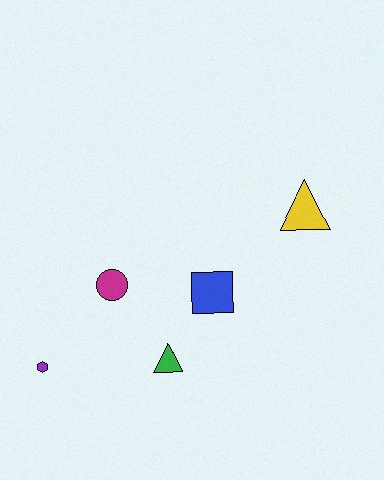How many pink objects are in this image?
There are no pink objects.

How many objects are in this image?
There are 5 objects.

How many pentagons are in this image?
There are no pentagons.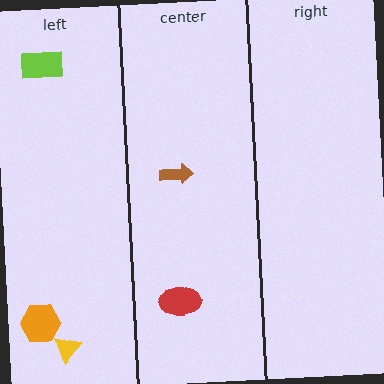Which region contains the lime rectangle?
The left region.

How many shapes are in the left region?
3.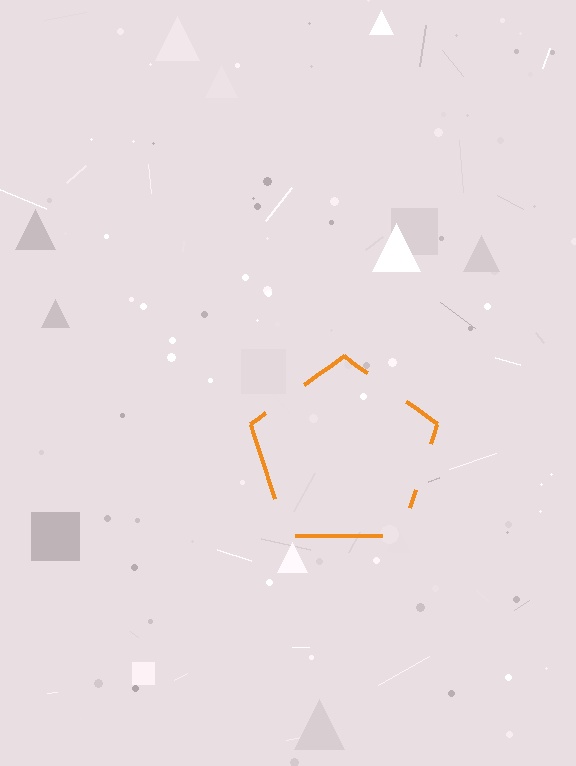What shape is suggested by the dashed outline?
The dashed outline suggests a pentagon.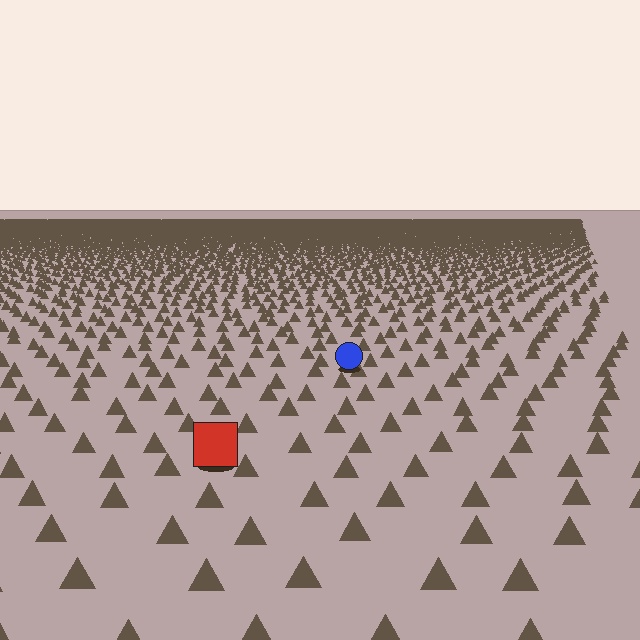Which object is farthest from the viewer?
The blue circle is farthest from the viewer. It appears smaller and the ground texture around it is denser.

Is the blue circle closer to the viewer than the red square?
No. The red square is closer — you can tell from the texture gradient: the ground texture is coarser near it.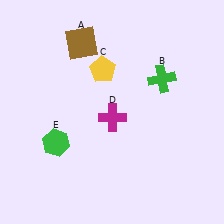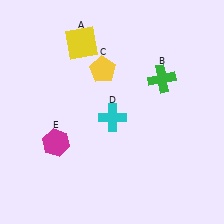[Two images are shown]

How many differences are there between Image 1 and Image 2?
There are 3 differences between the two images.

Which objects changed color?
A changed from brown to yellow. D changed from magenta to cyan. E changed from green to magenta.